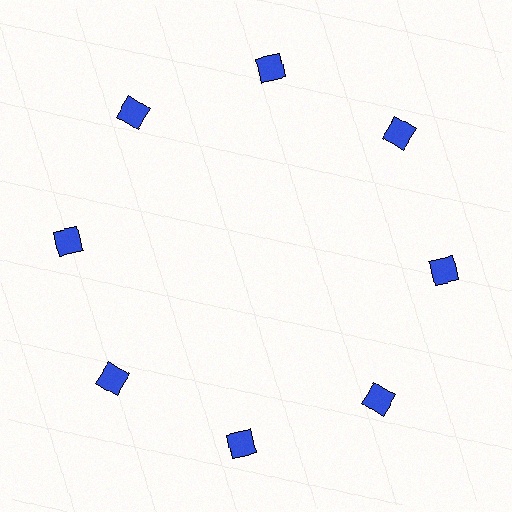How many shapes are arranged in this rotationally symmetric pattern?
There are 8 shapes, arranged in 8 groups of 1.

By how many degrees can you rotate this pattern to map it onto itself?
The pattern maps onto itself every 45 degrees of rotation.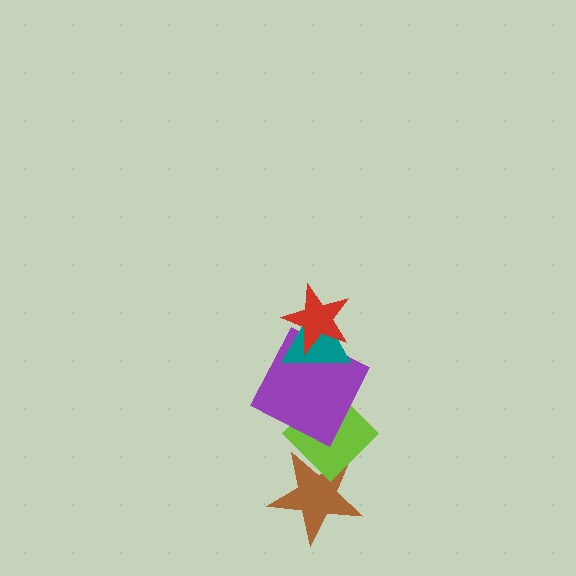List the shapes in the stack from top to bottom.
From top to bottom: the red star, the teal triangle, the purple square, the lime diamond, the brown star.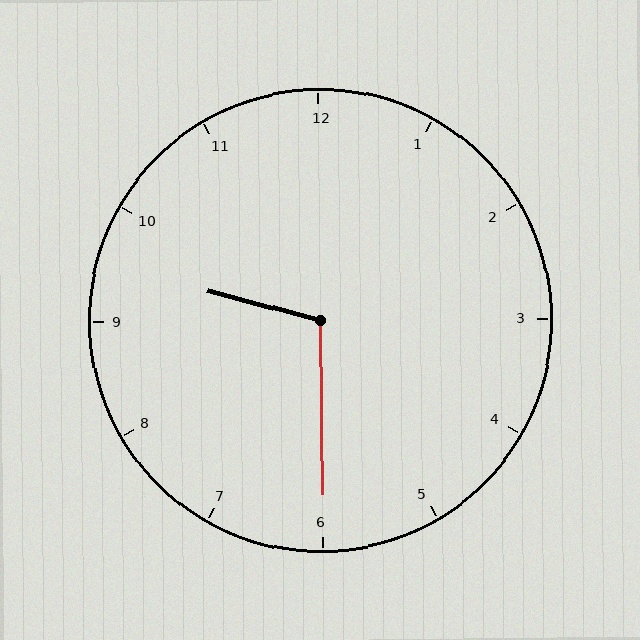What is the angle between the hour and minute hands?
Approximately 105 degrees.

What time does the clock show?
9:30.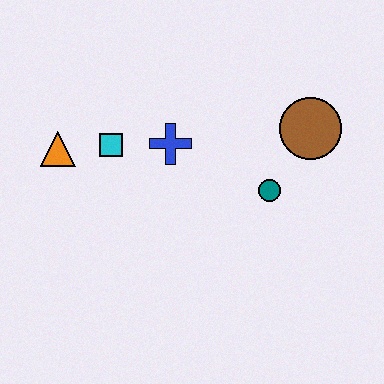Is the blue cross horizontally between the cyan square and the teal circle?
Yes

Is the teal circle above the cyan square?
No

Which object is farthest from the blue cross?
The brown circle is farthest from the blue cross.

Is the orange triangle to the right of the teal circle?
No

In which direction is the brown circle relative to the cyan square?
The brown circle is to the right of the cyan square.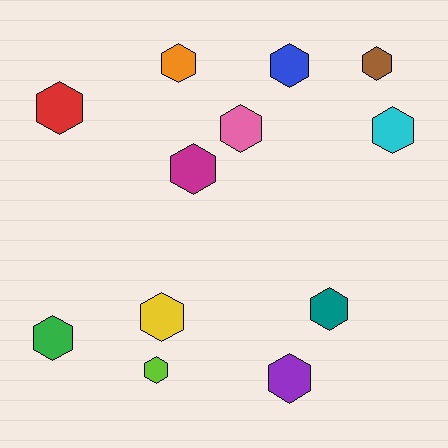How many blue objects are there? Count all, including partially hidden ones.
There is 1 blue object.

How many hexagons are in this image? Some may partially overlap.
There are 12 hexagons.